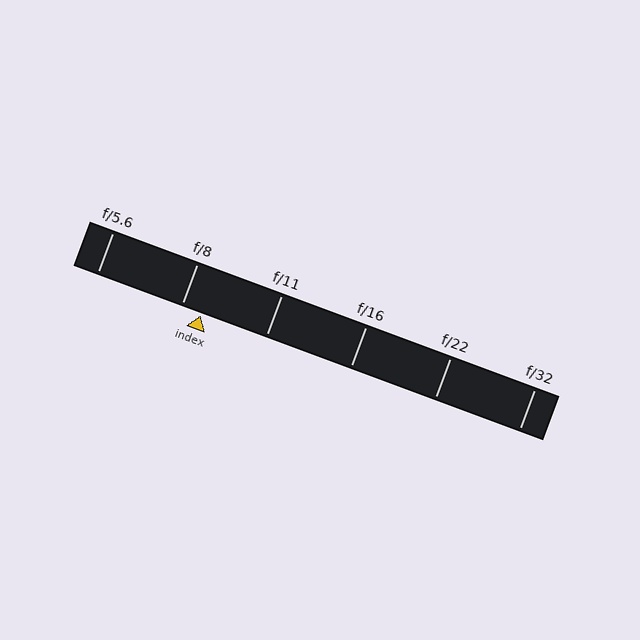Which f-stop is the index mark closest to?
The index mark is closest to f/8.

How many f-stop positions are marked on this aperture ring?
There are 6 f-stop positions marked.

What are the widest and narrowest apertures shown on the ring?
The widest aperture shown is f/5.6 and the narrowest is f/32.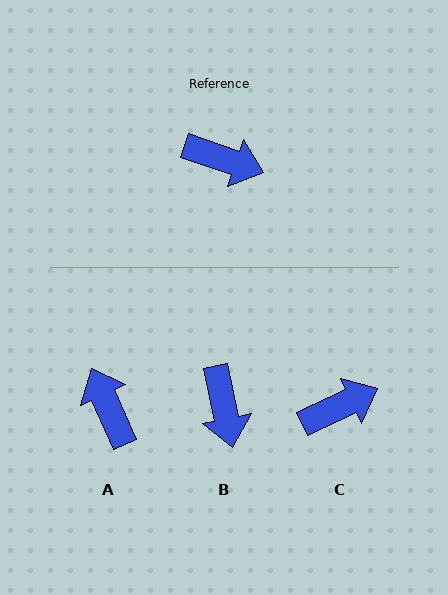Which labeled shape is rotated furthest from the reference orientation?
A, about 133 degrees away.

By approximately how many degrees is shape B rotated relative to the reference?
Approximately 60 degrees clockwise.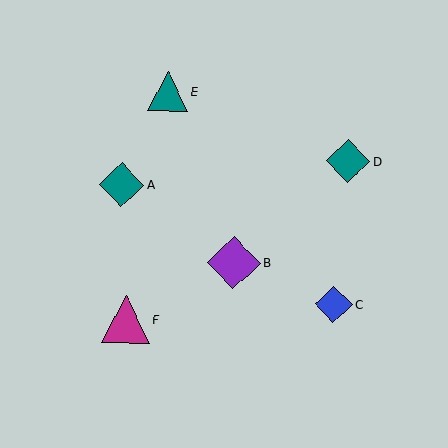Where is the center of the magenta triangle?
The center of the magenta triangle is at (126, 319).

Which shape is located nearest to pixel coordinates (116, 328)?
The magenta triangle (labeled F) at (126, 319) is nearest to that location.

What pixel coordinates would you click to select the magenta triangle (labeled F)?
Click at (126, 319) to select the magenta triangle F.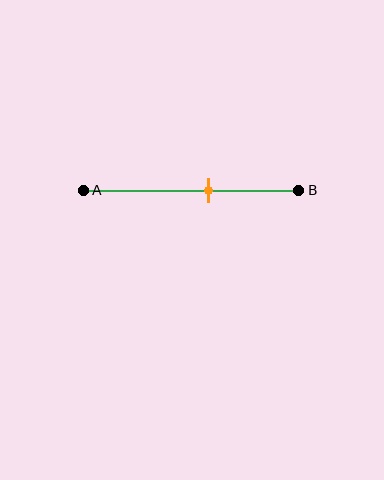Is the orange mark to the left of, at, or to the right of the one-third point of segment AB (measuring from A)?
The orange mark is to the right of the one-third point of segment AB.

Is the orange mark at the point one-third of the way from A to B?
No, the mark is at about 60% from A, not at the 33% one-third point.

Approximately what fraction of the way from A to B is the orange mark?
The orange mark is approximately 60% of the way from A to B.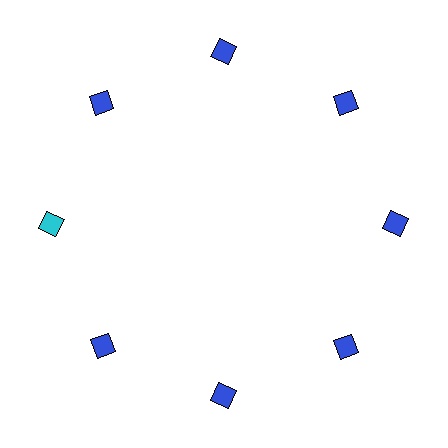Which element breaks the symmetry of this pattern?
The cyan square at roughly the 9 o'clock position breaks the symmetry. All other shapes are blue squares.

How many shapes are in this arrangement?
There are 8 shapes arranged in a ring pattern.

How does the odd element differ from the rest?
It has a different color: cyan instead of blue.